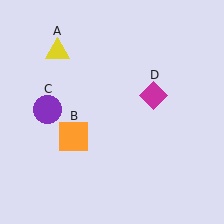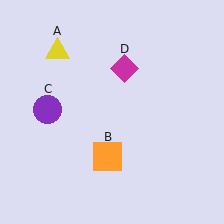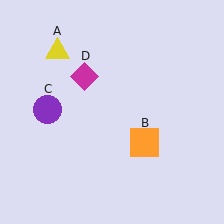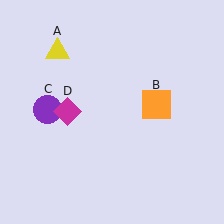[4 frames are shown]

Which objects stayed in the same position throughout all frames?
Yellow triangle (object A) and purple circle (object C) remained stationary.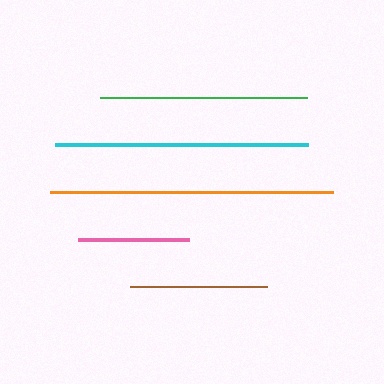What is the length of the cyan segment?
The cyan segment is approximately 253 pixels long.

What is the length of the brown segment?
The brown segment is approximately 137 pixels long.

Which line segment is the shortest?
The pink line is the shortest at approximately 111 pixels.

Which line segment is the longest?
The orange line is the longest at approximately 283 pixels.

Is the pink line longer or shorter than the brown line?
The brown line is longer than the pink line.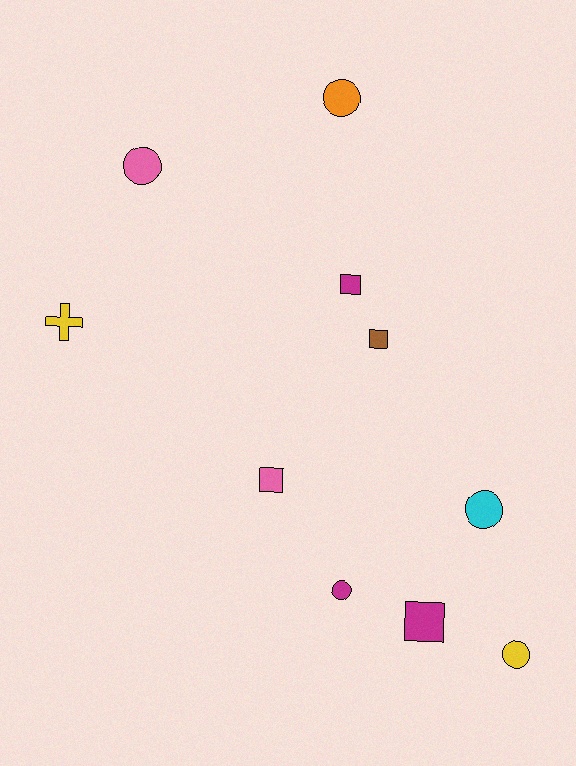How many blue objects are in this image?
There are no blue objects.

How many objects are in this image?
There are 10 objects.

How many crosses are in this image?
There is 1 cross.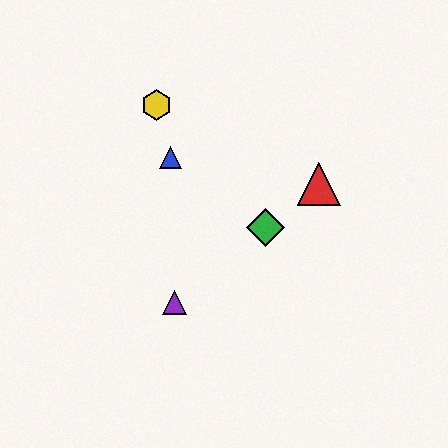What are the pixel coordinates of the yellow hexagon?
The yellow hexagon is at (156, 105).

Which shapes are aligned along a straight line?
The red triangle, the green diamond, the purple triangle are aligned along a straight line.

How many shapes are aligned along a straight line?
3 shapes (the red triangle, the green diamond, the purple triangle) are aligned along a straight line.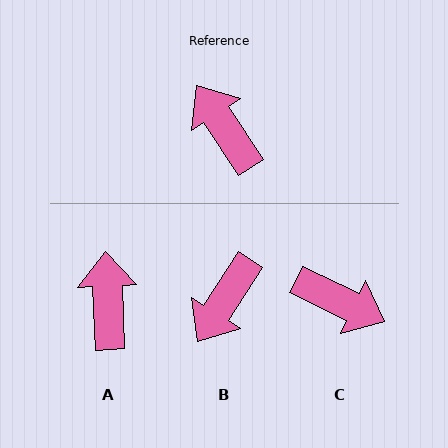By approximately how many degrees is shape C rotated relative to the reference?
Approximately 149 degrees clockwise.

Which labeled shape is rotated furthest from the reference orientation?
C, about 149 degrees away.